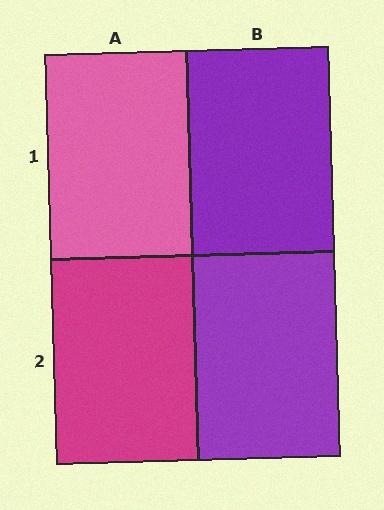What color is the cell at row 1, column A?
Pink.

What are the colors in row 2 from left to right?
Magenta, purple.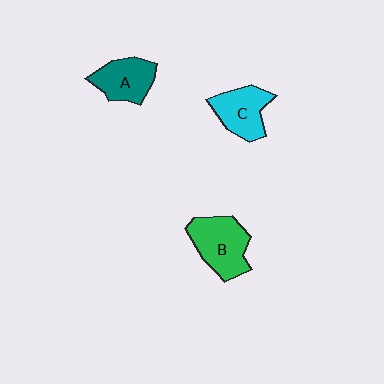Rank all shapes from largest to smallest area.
From largest to smallest: B (green), C (cyan), A (teal).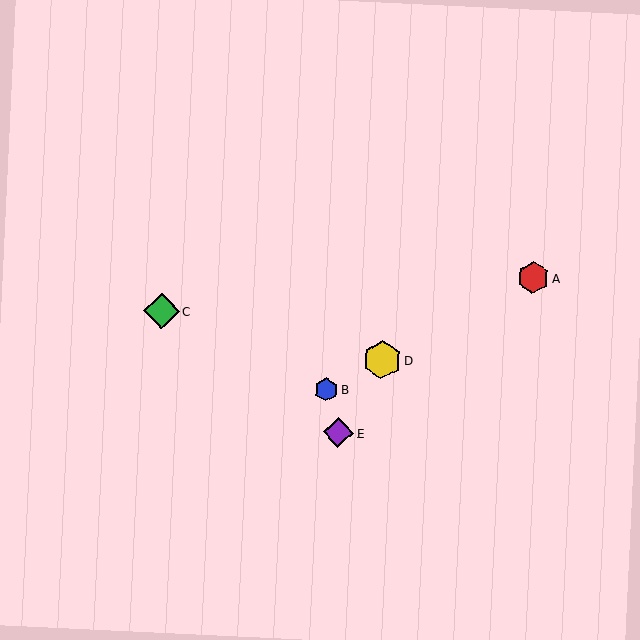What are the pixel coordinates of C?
Object C is at (162, 311).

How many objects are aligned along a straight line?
3 objects (A, B, D) are aligned along a straight line.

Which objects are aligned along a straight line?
Objects A, B, D are aligned along a straight line.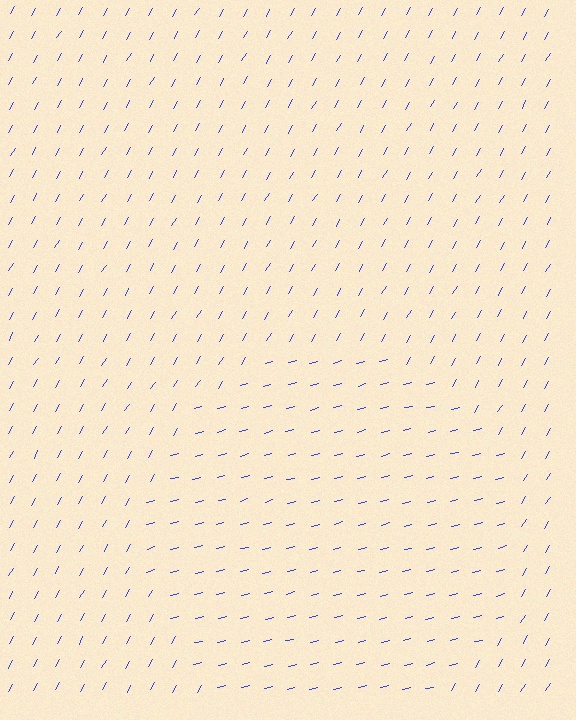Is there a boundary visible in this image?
Yes, there is a texture boundary formed by a change in line orientation.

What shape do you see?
I see a circle.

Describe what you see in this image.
The image is filled with small blue line segments. A circle region in the image has lines oriented differently from the surrounding lines, creating a visible texture boundary.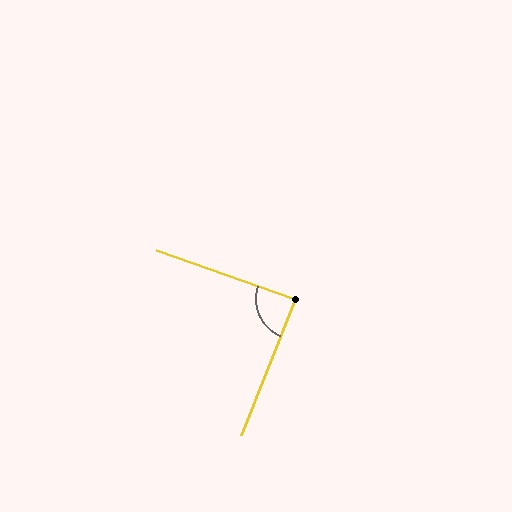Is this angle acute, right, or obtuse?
It is approximately a right angle.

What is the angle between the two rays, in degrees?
Approximately 87 degrees.